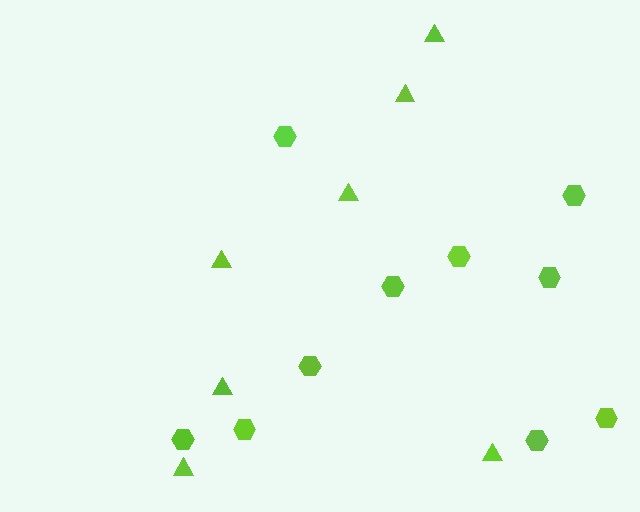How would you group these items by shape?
There are 2 groups: one group of hexagons (10) and one group of triangles (7).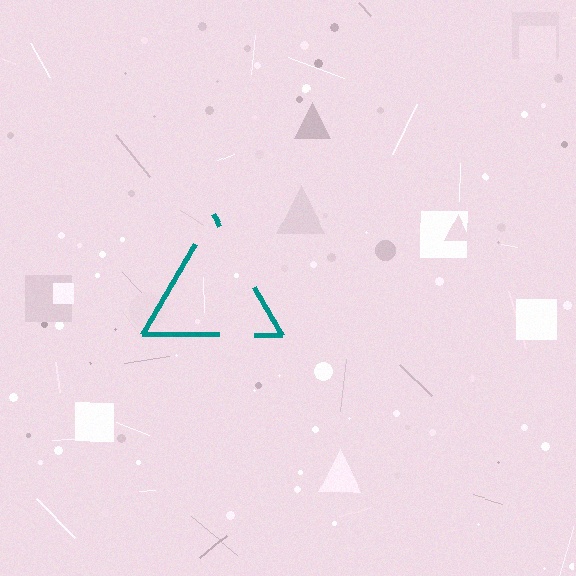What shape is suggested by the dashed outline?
The dashed outline suggests a triangle.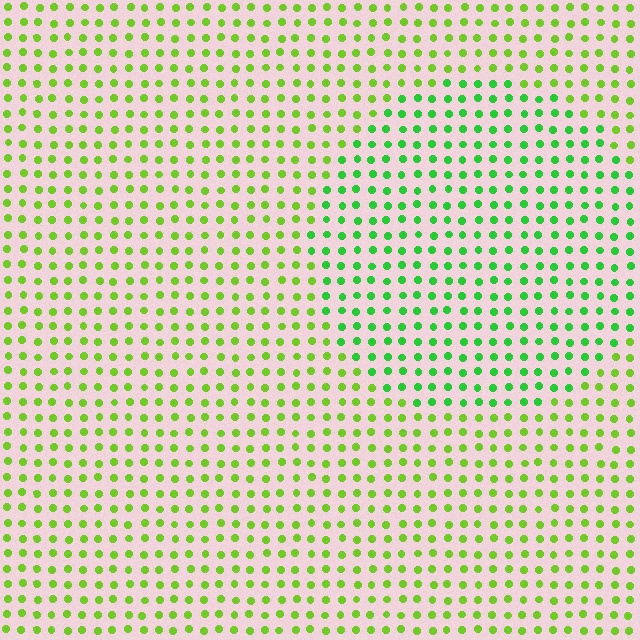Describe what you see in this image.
The image is filled with small lime elements in a uniform arrangement. A circle-shaped region is visible where the elements are tinted to a slightly different hue, forming a subtle color boundary.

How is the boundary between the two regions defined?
The boundary is defined purely by a slight shift in hue (about 32 degrees). Spacing, size, and orientation are identical on both sides.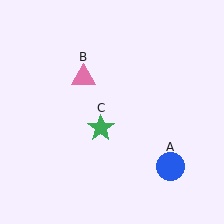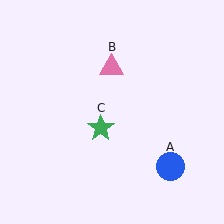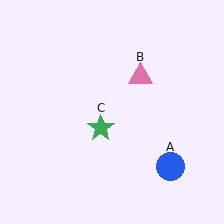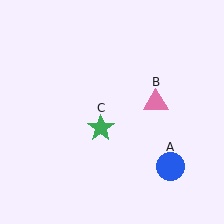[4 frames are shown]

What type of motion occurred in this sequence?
The pink triangle (object B) rotated clockwise around the center of the scene.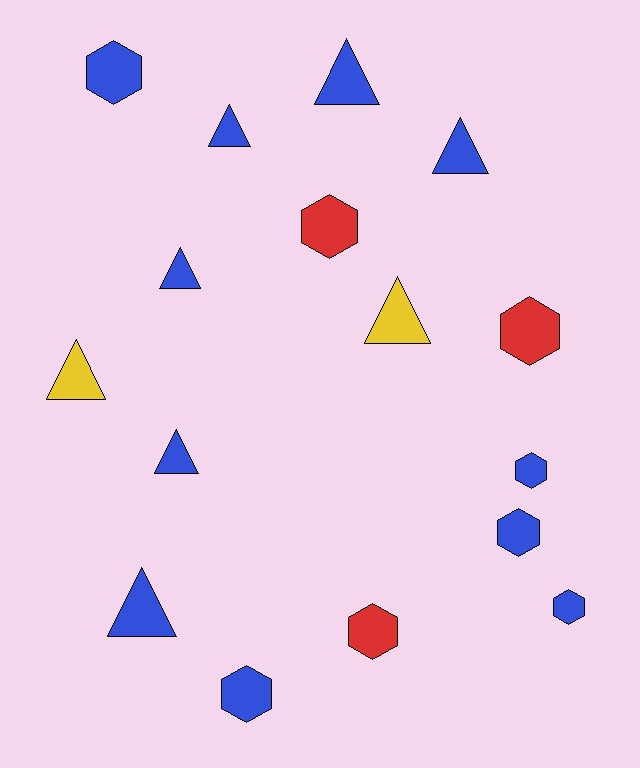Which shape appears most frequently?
Hexagon, with 8 objects.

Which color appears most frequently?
Blue, with 11 objects.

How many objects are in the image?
There are 16 objects.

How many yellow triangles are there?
There are 2 yellow triangles.